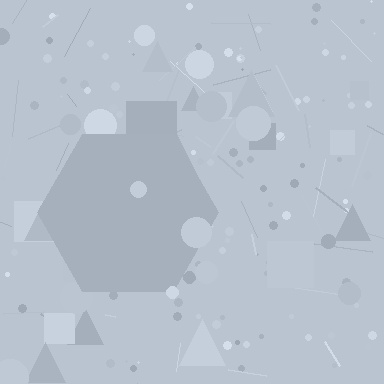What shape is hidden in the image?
A hexagon is hidden in the image.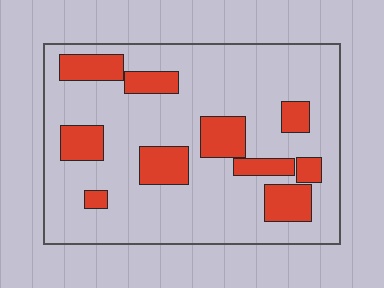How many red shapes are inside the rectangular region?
10.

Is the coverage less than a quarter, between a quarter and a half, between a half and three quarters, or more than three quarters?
Less than a quarter.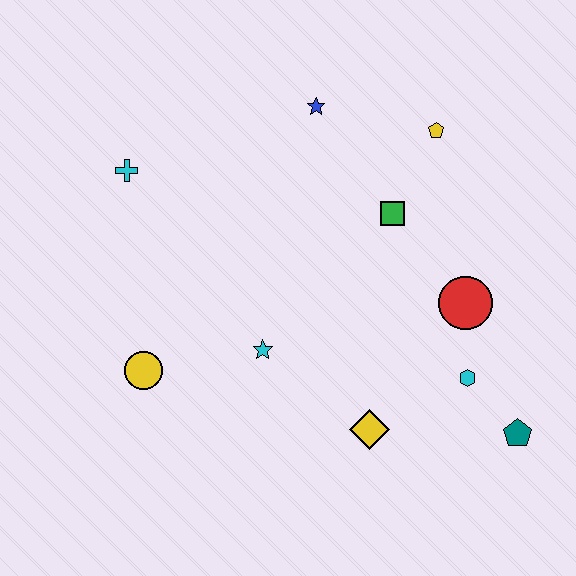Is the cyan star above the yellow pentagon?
No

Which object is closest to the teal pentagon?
The cyan hexagon is closest to the teal pentagon.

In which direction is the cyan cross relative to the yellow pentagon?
The cyan cross is to the left of the yellow pentagon.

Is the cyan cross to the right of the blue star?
No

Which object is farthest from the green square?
The yellow circle is farthest from the green square.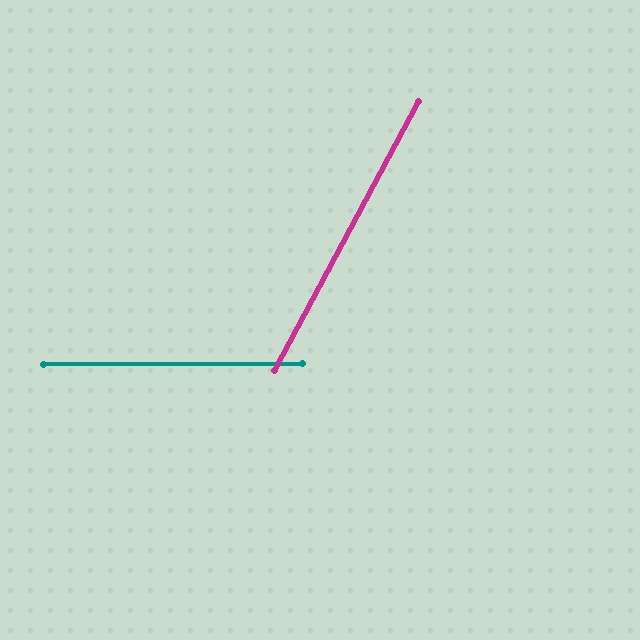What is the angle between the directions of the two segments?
Approximately 62 degrees.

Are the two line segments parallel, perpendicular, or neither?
Neither parallel nor perpendicular — they differ by about 62°.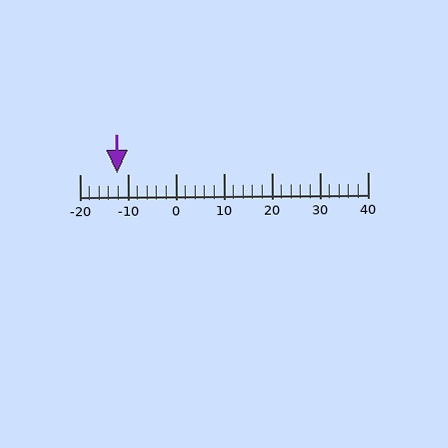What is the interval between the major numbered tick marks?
The major tick marks are spaced 10 units apart.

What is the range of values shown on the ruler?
The ruler shows values from -20 to 40.